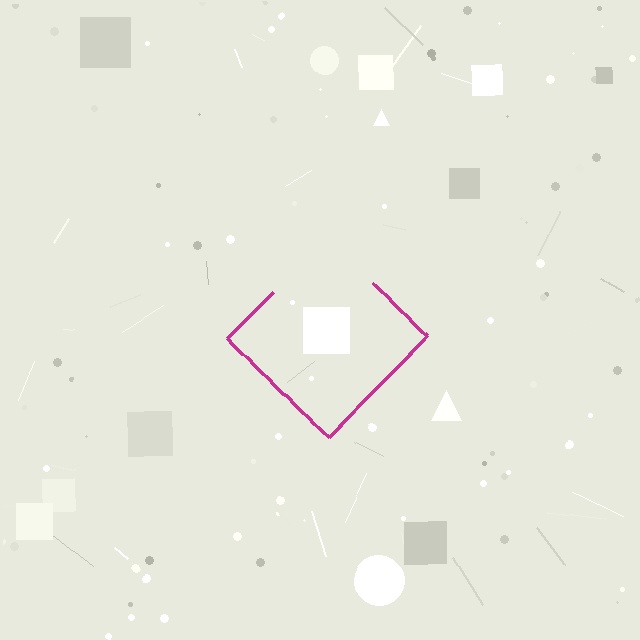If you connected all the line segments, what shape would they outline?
They would outline a diamond.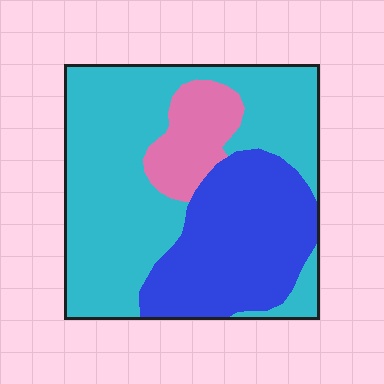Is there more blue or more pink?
Blue.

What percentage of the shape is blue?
Blue covers 32% of the shape.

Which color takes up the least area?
Pink, at roughly 10%.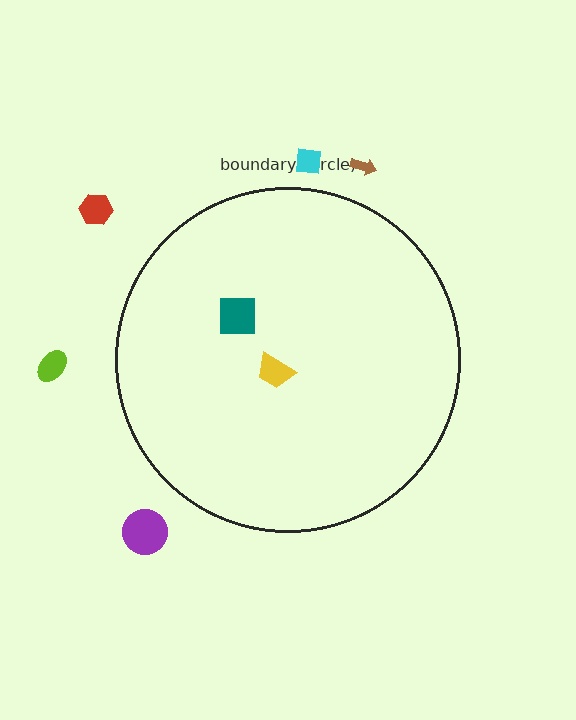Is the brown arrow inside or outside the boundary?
Outside.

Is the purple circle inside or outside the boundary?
Outside.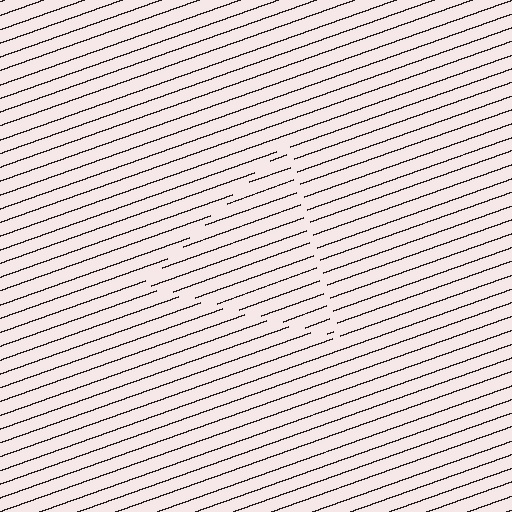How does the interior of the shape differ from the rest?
The interior of the shape contains the same grating, shifted by half a period — the contour is defined by the phase discontinuity where line-ends from the inner and outer gratings abut.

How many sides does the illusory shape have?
3 sides — the line-ends trace a triangle.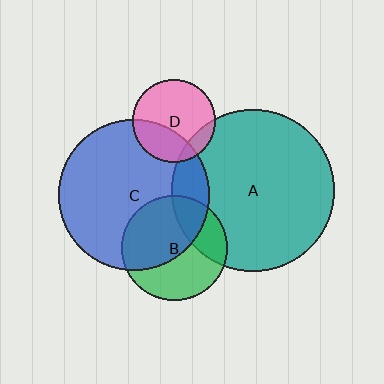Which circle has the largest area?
Circle A (teal).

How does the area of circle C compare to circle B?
Approximately 2.1 times.